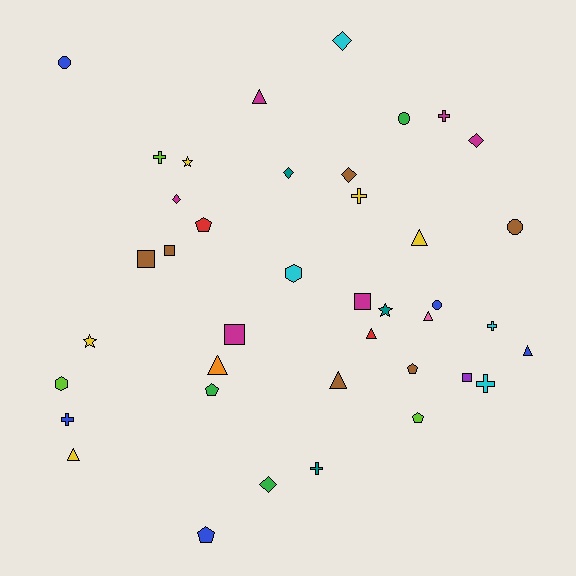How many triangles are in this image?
There are 8 triangles.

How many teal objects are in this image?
There are 3 teal objects.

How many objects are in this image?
There are 40 objects.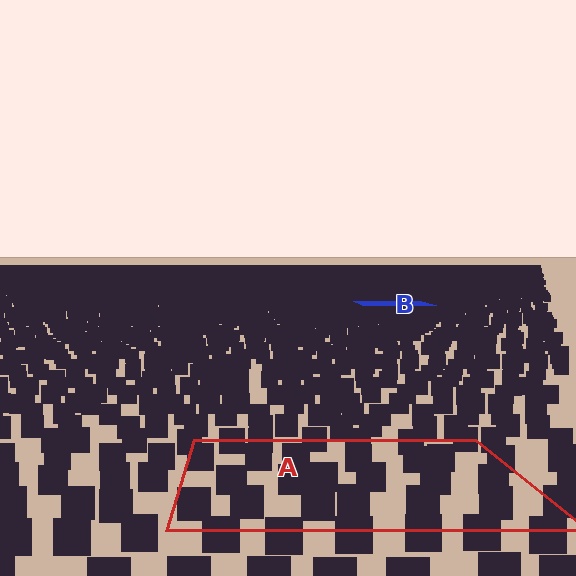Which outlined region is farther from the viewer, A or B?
Region B is farther from the viewer — the texture elements inside it appear smaller and more densely packed.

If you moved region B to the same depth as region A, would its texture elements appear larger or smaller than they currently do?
They would appear larger. At a closer depth, the same texture elements are projected at a bigger on-screen size.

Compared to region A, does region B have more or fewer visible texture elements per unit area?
Region B has more texture elements per unit area — they are packed more densely because it is farther away.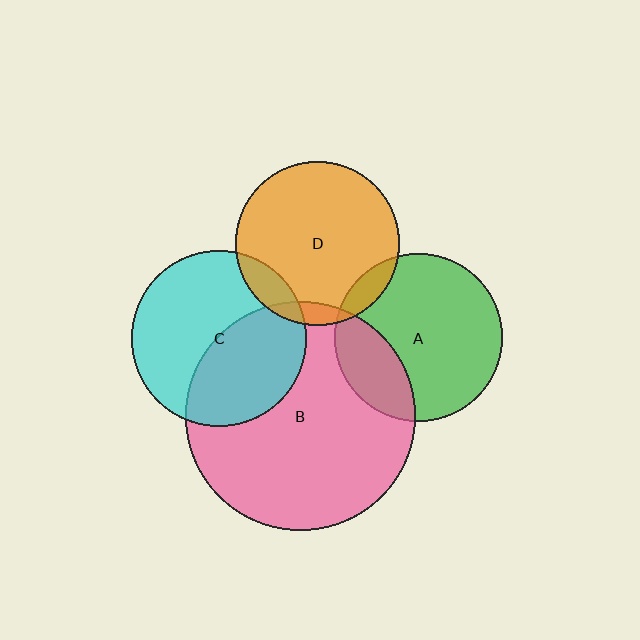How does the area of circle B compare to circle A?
Approximately 1.9 times.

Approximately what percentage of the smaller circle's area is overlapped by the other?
Approximately 10%.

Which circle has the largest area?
Circle B (pink).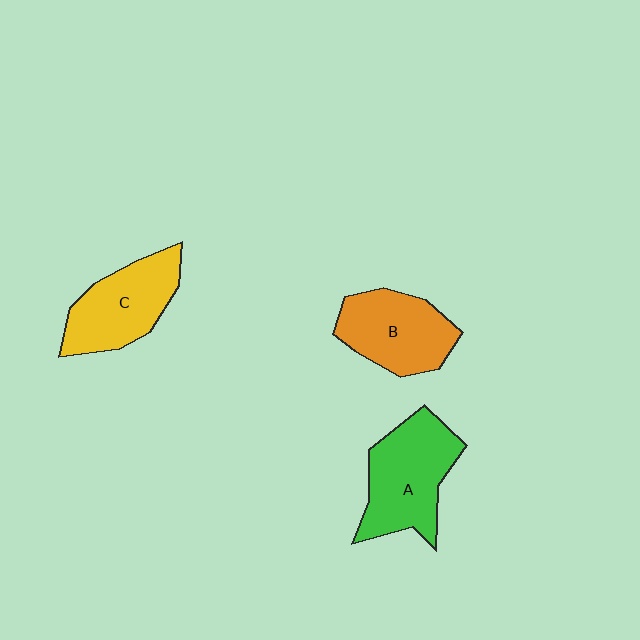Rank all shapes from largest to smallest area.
From largest to smallest: A (green), C (yellow), B (orange).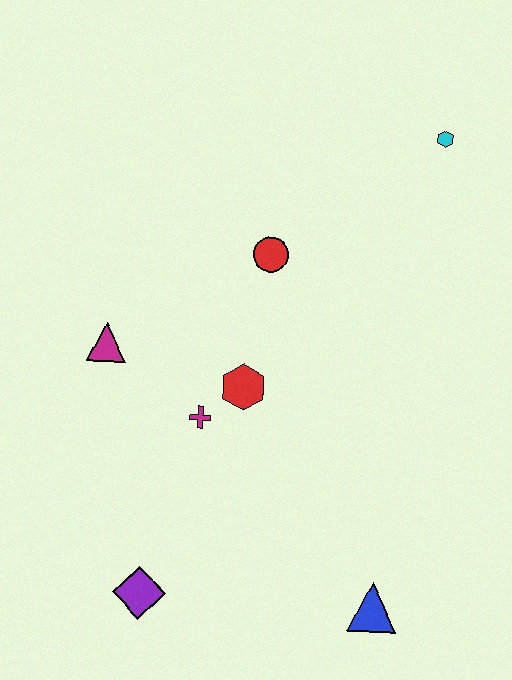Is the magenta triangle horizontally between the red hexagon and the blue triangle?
No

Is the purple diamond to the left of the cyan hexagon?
Yes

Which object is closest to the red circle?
The red hexagon is closest to the red circle.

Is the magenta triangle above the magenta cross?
Yes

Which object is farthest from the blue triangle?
The cyan hexagon is farthest from the blue triangle.